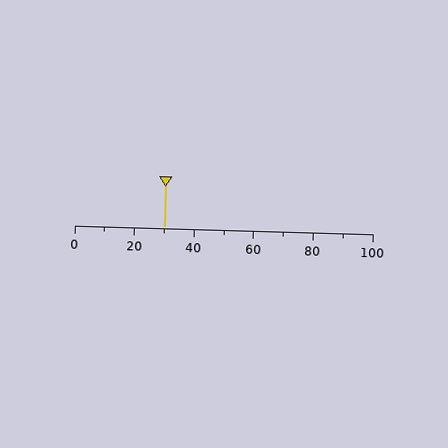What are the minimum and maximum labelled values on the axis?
The axis runs from 0 to 100.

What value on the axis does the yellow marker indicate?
The marker indicates approximately 30.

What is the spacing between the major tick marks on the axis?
The major ticks are spaced 20 apart.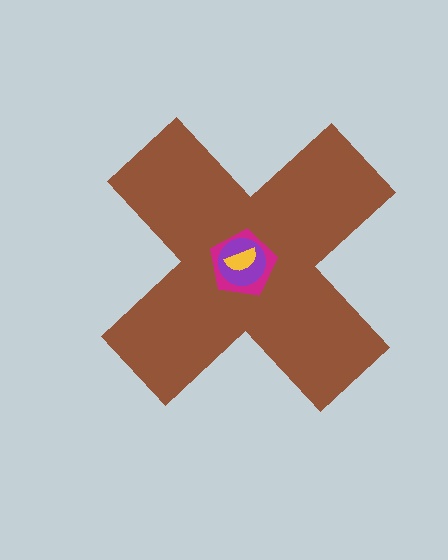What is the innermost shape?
The yellow semicircle.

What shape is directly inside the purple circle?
The yellow semicircle.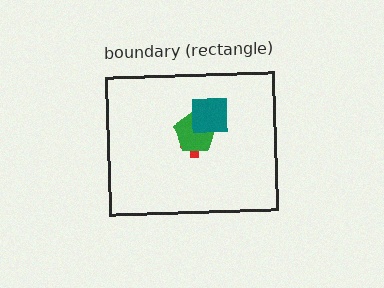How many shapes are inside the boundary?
3 inside, 0 outside.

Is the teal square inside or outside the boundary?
Inside.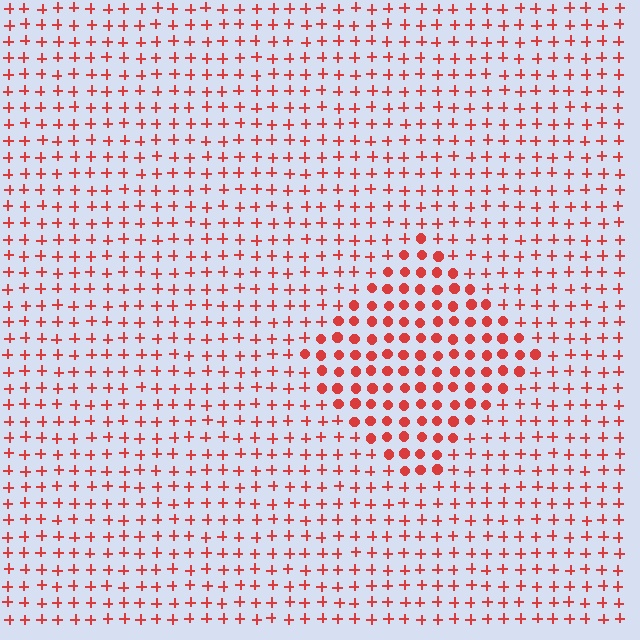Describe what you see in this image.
The image is filled with small red elements arranged in a uniform grid. A diamond-shaped region contains circles, while the surrounding area contains plus signs. The boundary is defined purely by the change in element shape.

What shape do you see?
I see a diamond.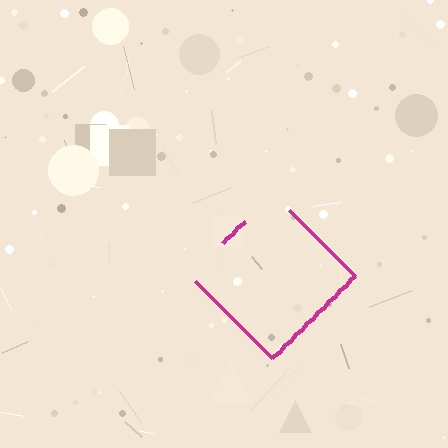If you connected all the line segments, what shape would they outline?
They would outline a diamond.